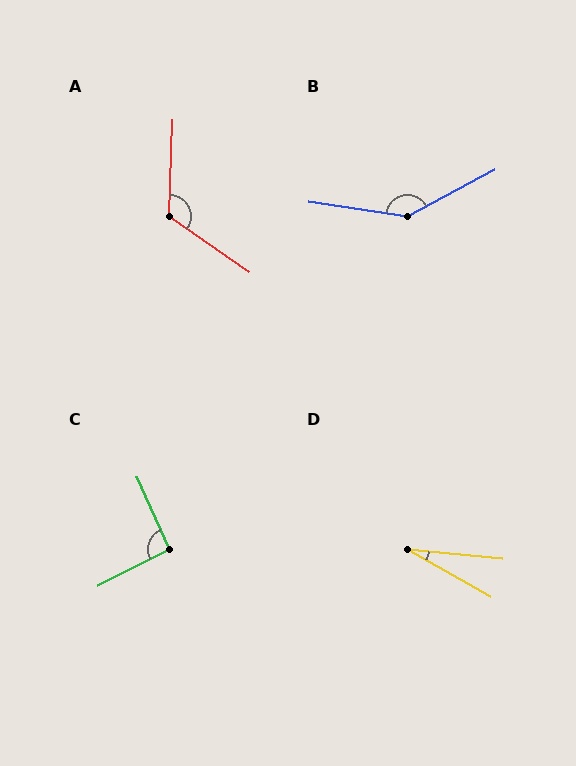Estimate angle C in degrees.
Approximately 93 degrees.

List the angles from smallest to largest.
D (24°), C (93°), A (122°), B (143°).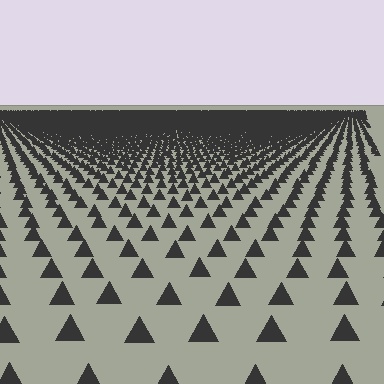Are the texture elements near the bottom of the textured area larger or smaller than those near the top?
Larger. Near the bottom, elements are closer to the viewer and appear at a bigger on-screen size.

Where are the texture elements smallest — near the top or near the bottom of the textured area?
Near the top.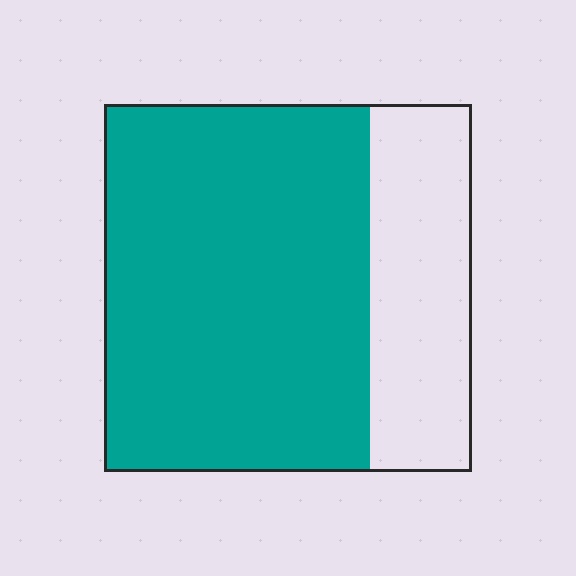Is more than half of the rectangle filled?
Yes.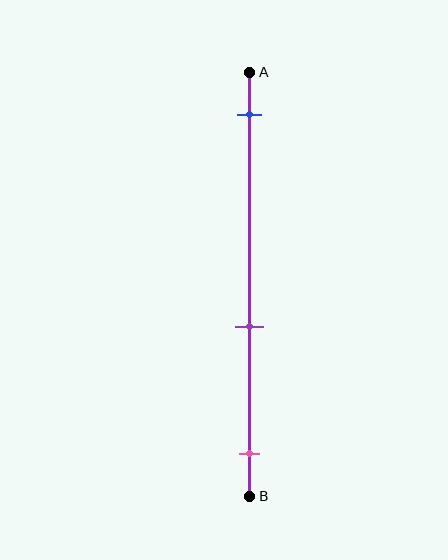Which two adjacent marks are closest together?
The purple and pink marks are the closest adjacent pair.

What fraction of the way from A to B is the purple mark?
The purple mark is approximately 60% (0.6) of the way from A to B.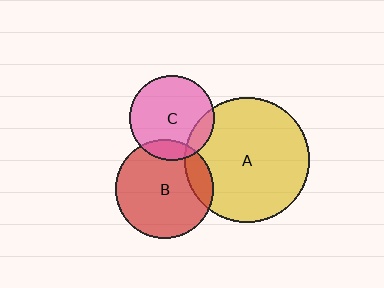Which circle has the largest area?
Circle A (yellow).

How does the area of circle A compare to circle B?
Approximately 1.6 times.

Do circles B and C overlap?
Yes.